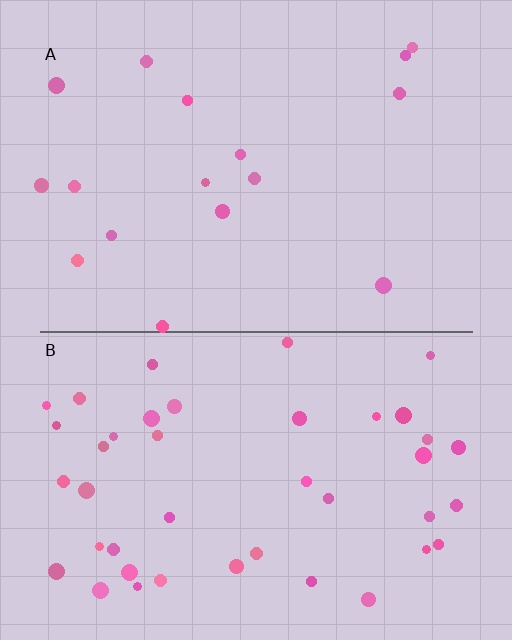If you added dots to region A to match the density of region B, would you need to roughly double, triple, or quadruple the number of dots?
Approximately triple.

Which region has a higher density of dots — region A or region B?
B (the bottom).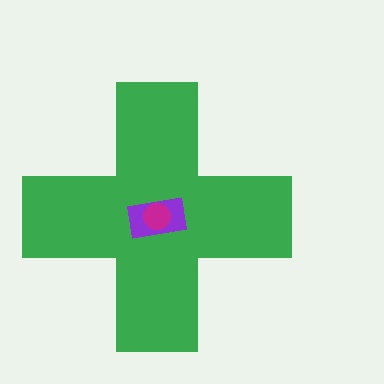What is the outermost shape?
The green cross.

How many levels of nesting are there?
3.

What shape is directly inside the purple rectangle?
The magenta circle.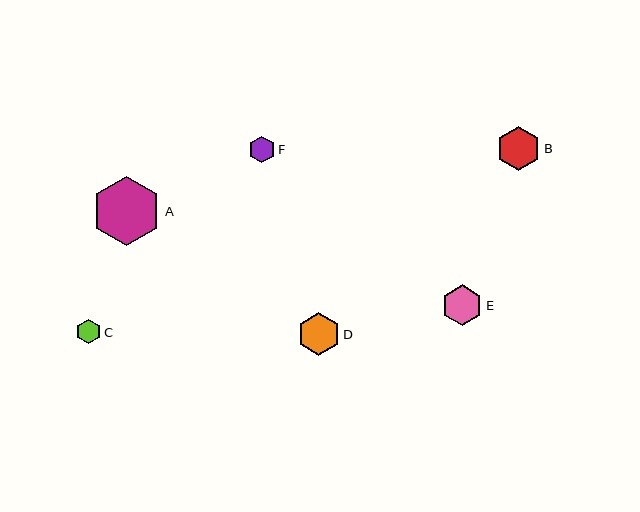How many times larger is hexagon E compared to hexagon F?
Hexagon E is approximately 1.6 times the size of hexagon F.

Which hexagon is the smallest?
Hexagon C is the smallest with a size of approximately 24 pixels.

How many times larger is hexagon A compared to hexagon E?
Hexagon A is approximately 1.7 times the size of hexagon E.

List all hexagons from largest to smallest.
From largest to smallest: A, B, D, E, F, C.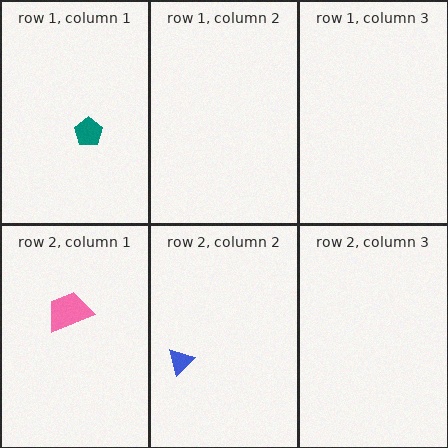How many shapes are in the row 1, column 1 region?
1.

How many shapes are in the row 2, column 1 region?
1.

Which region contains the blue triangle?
The row 2, column 2 region.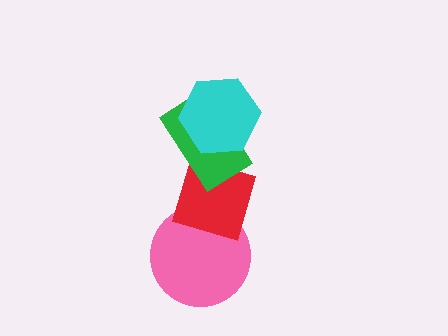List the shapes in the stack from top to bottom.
From top to bottom: the cyan hexagon, the green rectangle, the red diamond, the pink circle.